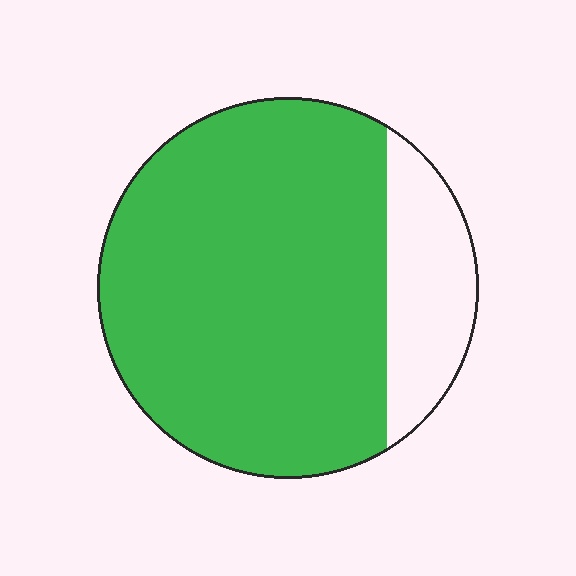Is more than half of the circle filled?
Yes.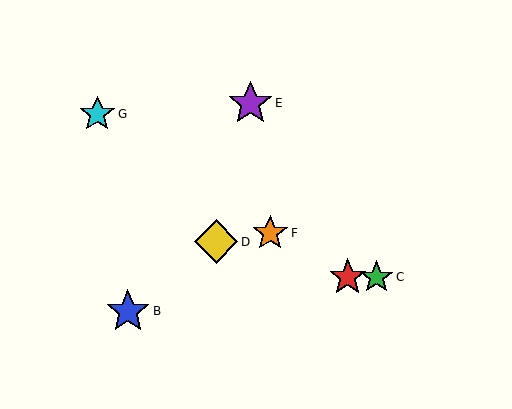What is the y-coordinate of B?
Object B is at y≈311.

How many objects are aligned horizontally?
2 objects (A, C) are aligned horizontally.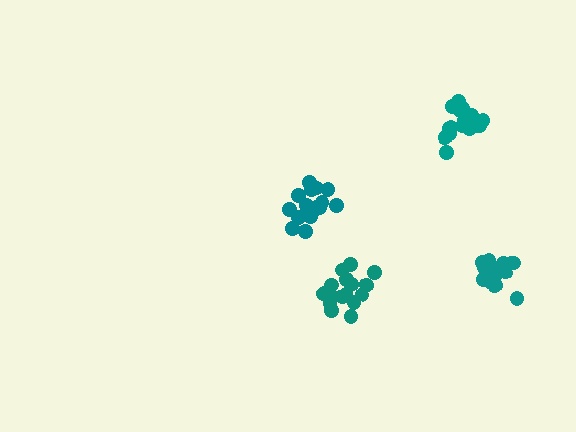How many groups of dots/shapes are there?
There are 4 groups.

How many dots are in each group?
Group 1: 16 dots, Group 2: 17 dots, Group 3: 15 dots, Group 4: 17 dots (65 total).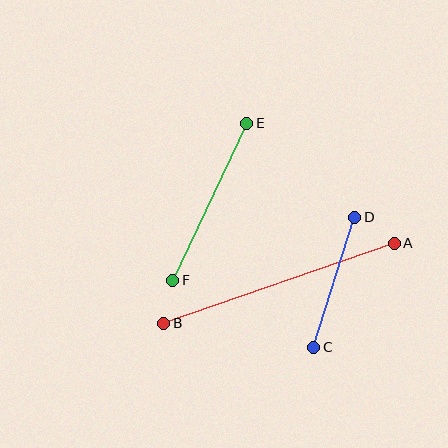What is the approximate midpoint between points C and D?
The midpoint is at approximately (334, 282) pixels.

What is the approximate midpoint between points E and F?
The midpoint is at approximately (210, 202) pixels.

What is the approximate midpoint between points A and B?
The midpoint is at approximately (279, 283) pixels.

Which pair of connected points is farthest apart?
Points A and B are farthest apart.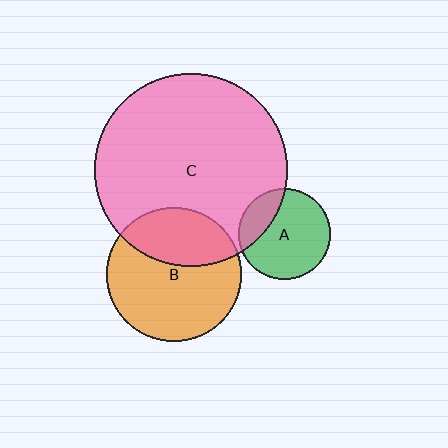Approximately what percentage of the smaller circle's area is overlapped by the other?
Approximately 25%.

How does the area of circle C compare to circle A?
Approximately 4.5 times.